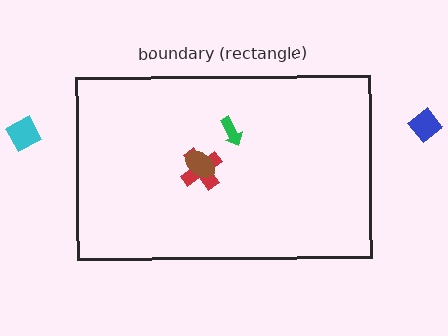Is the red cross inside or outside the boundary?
Inside.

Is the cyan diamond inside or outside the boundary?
Outside.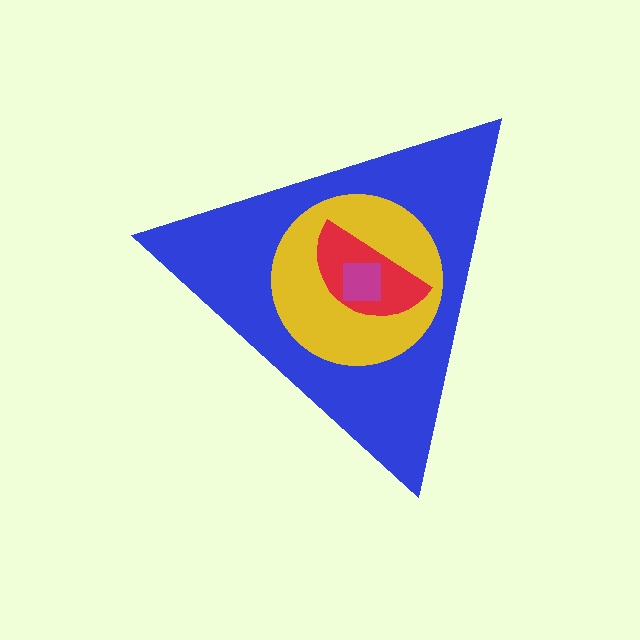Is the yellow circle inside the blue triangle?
Yes.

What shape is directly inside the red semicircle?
The magenta square.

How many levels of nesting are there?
4.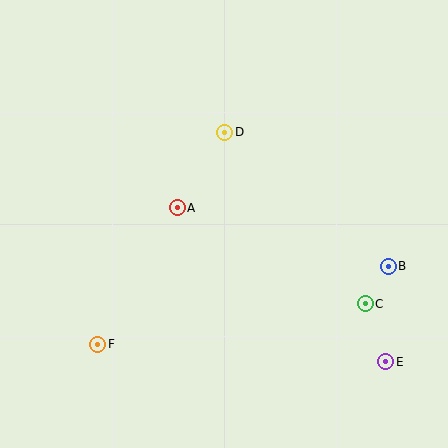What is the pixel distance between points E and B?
The distance between E and B is 96 pixels.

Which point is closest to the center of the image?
Point A at (177, 208) is closest to the center.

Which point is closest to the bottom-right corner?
Point E is closest to the bottom-right corner.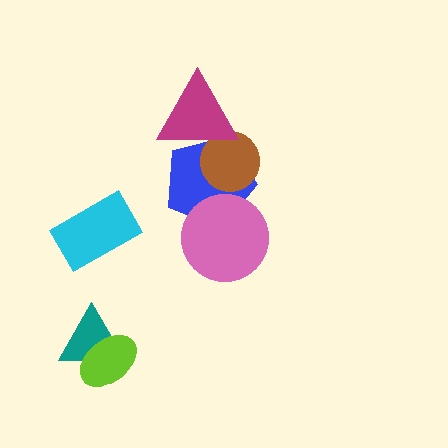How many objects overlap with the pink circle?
1 object overlaps with the pink circle.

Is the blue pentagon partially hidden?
Yes, it is partially covered by another shape.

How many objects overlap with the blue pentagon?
3 objects overlap with the blue pentagon.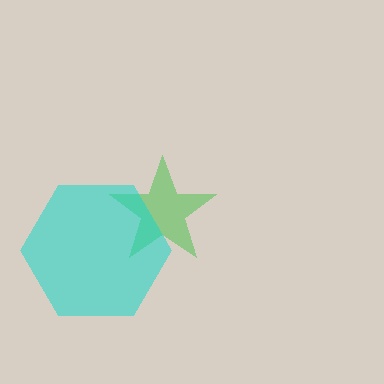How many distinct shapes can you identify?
There are 2 distinct shapes: a green star, a cyan hexagon.